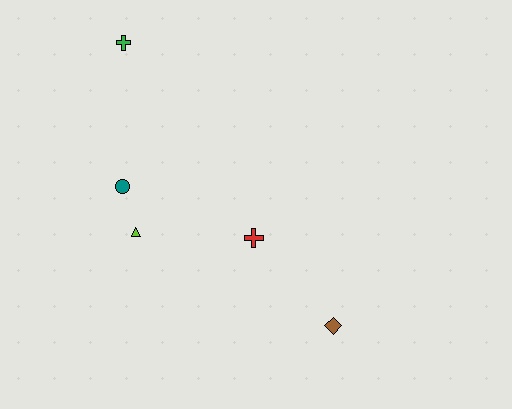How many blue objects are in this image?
There are no blue objects.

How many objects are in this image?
There are 5 objects.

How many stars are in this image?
There are no stars.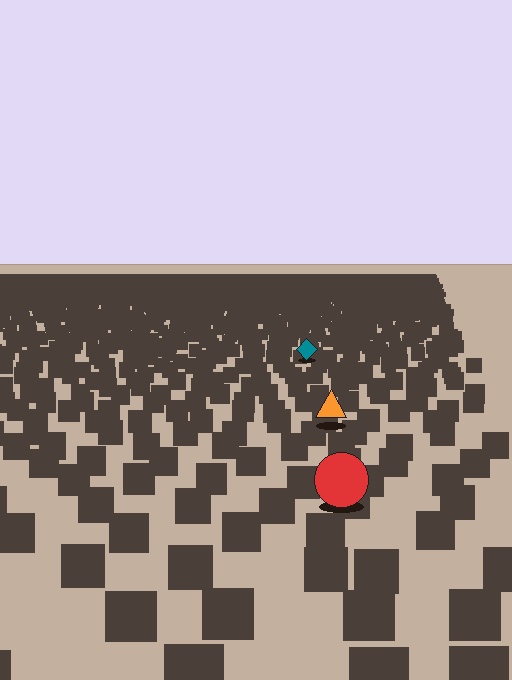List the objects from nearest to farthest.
From nearest to farthest: the red circle, the orange triangle, the teal diamond.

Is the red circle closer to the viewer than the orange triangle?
Yes. The red circle is closer — you can tell from the texture gradient: the ground texture is coarser near it.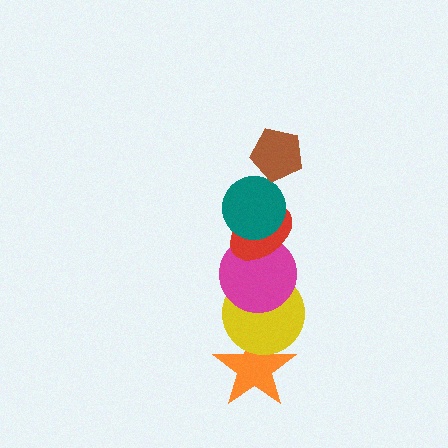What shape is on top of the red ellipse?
The teal circle is on top of the red ellipse.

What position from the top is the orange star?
The orange star is 6th from the top.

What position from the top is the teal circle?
The teal circle is 2nd from the top.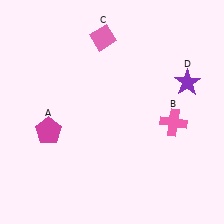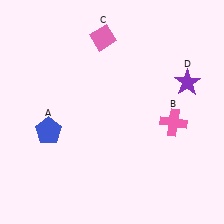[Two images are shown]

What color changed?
The pentagon (A) changed from magenta in Image 1 to blue in Image 2.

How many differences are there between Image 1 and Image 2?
There is 1 difference between the two images.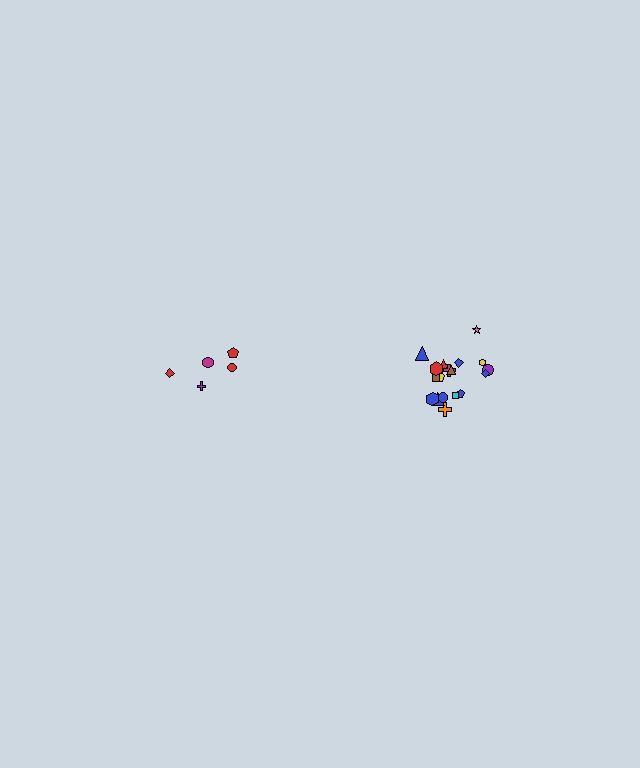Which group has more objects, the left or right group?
The right group.